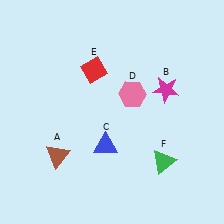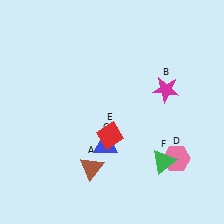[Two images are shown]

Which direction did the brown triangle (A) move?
The brown triangle (A) moved right.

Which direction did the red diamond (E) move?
The red diamond (E) moved down.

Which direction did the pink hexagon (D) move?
The pink hexagon (D) moved down.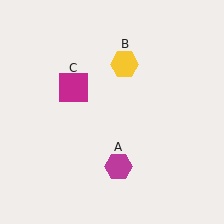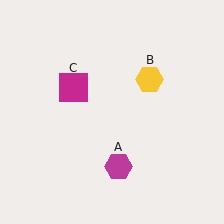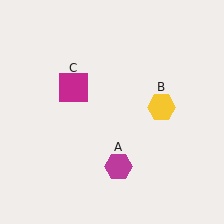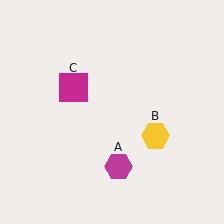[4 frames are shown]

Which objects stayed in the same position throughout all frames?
Magenta hexagon (object A) and magenta square (object C) remained stationary.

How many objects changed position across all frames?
1 object changed position: yellow hexagon (object B).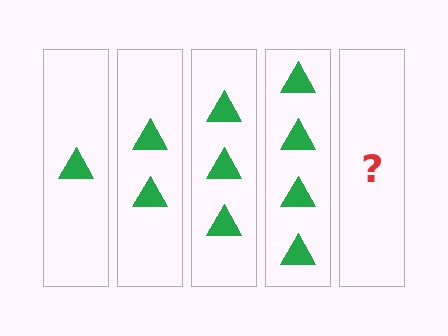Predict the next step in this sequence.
The next step is 5 triangles.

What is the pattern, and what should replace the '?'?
The pattern is that each step adds one more triangle. The '?' should be 5 triangles.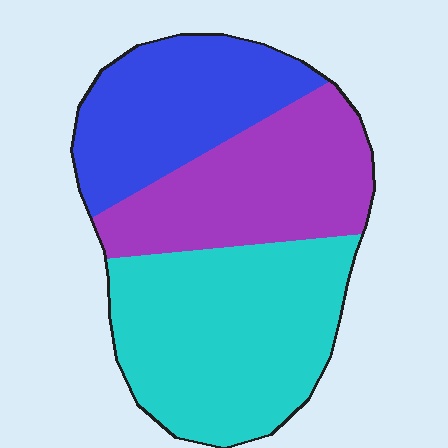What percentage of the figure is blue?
Blue covers about 25% of the figure.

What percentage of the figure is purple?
Purple takes up about one third (1/3) of the figure.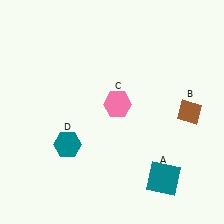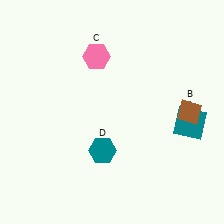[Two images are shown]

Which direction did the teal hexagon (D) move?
The teal hexagon (D) moved right.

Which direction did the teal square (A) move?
The teal square (A) moved up.